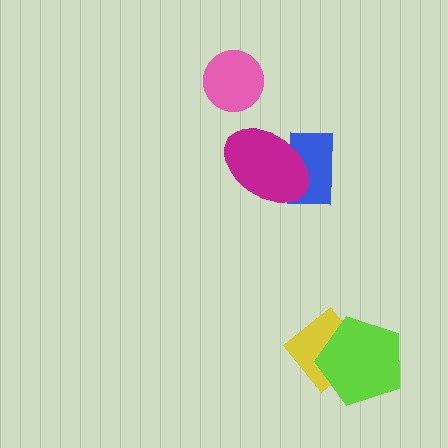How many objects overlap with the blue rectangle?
1 object overlaps with the blue rectangle.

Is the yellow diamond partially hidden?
Yes, it is partially covered by another shape.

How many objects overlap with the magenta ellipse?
1 object overlaps with the magenta ellipse.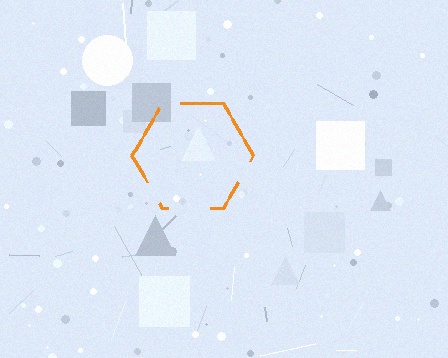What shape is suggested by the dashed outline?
The dashed outline suggests a hexagon.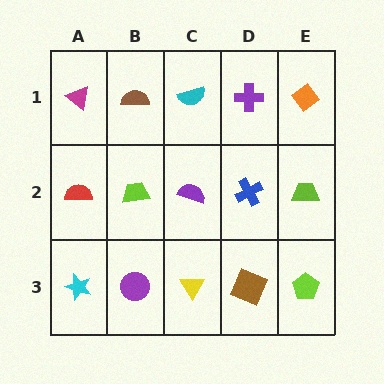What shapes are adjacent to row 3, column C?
A purple semicircle (row 2, column C), a purple circle (row 3, column B), a brown square (row 3, column D).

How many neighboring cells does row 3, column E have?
2.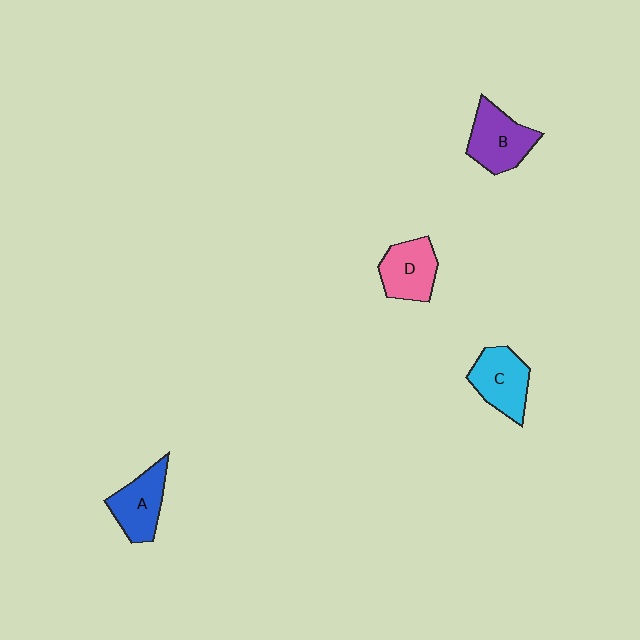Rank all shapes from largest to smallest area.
From largest to smallest: B (purple), C (cyan), A (blue), D (pink).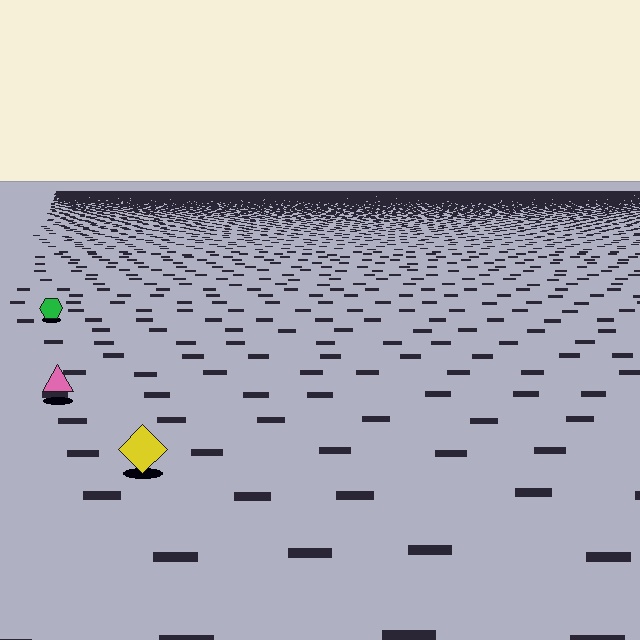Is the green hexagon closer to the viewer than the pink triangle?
No. The pink triangle is closer — you can tell from the texture gradient: the ground texture is coarser near it.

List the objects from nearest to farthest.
From nearest to farthest: the yellow diamond, the pink triangle, the green hexagon.